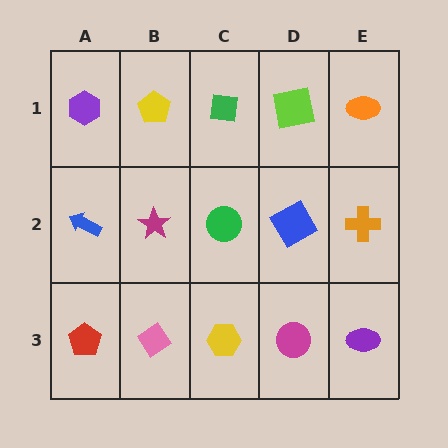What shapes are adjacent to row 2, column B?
A yellow pentagon (row 1, column B), a pink diamond (row 3, column B), a blue arrow (row 2, column A), a green circle (row 2, column C).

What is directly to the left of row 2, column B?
A blue arrow.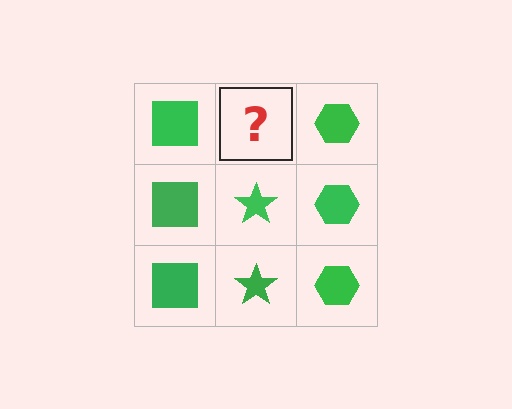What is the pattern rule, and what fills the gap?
The rule is that each column has a consistent shape. The gap should be filled with a green star.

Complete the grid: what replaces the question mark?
The question mark should be replaced with a green star.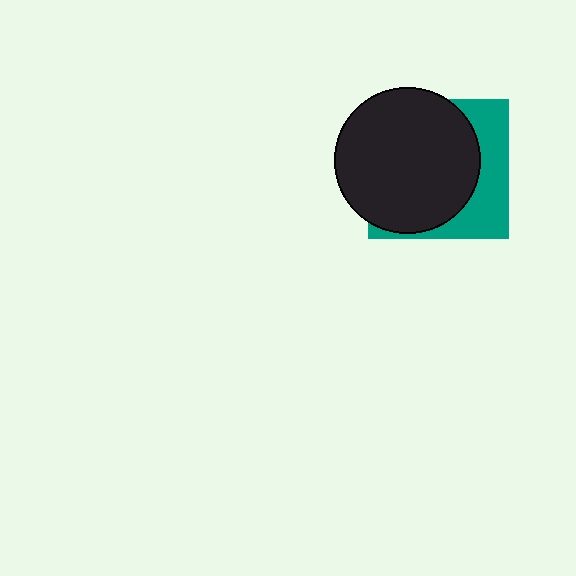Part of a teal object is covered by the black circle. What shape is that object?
It is a square.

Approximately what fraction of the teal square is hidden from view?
Roughly 67% of the teal square is hidden behind the black circle.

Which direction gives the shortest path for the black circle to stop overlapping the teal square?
Moving left gives the shortest separation.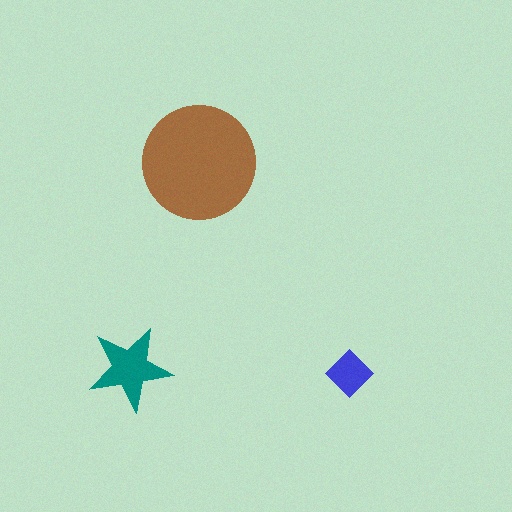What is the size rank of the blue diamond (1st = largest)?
3rd.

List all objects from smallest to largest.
The blue diamond, the teal star, the brown circle.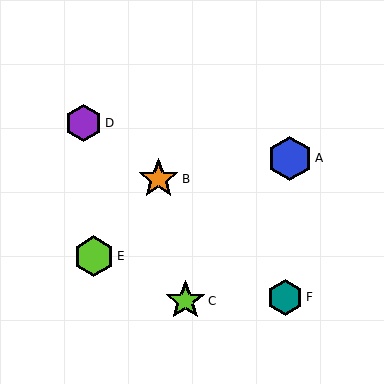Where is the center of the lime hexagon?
The center of the lime hexagon is at (94, 256).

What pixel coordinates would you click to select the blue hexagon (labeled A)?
Click at (290, 158) to select the blue hexagon A.